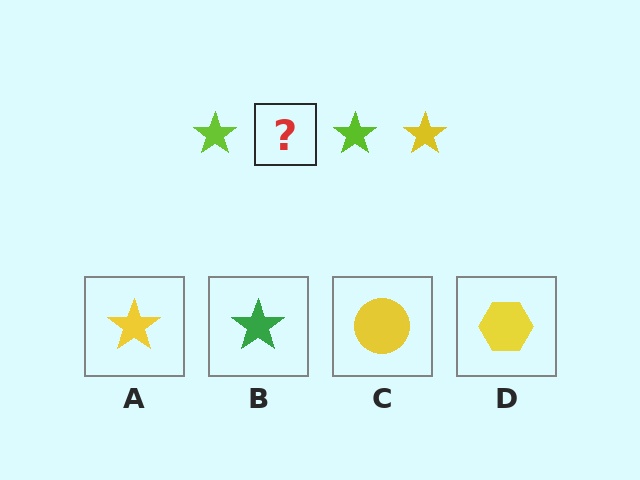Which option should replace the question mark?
Option A.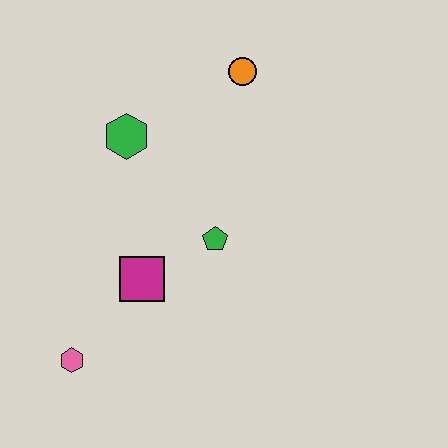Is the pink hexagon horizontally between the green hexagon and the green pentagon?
No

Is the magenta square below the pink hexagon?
No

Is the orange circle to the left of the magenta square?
No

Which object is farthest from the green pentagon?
The pink hexagon is farthest from the green pentagon.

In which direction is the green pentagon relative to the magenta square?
The green pentagon is to the right of the magenta square.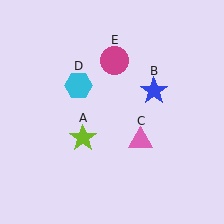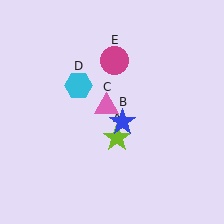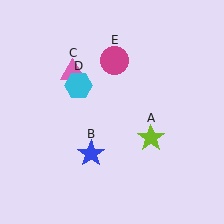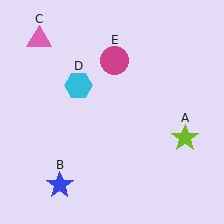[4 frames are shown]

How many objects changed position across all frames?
3 objects changed position: lime star (object A), blue star (object B), pink triangle (object C).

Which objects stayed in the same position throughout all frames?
Cyan hexagon (object D) and magenta circle (object E) remained stationary.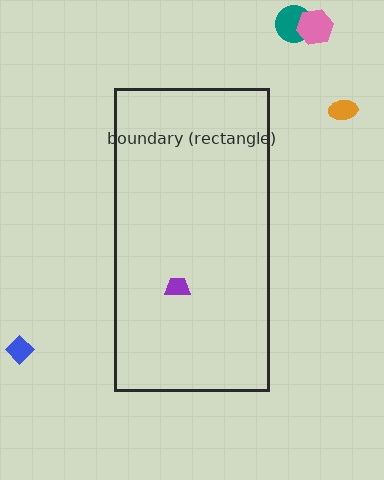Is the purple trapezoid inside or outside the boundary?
Inside.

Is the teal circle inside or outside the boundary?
Outside.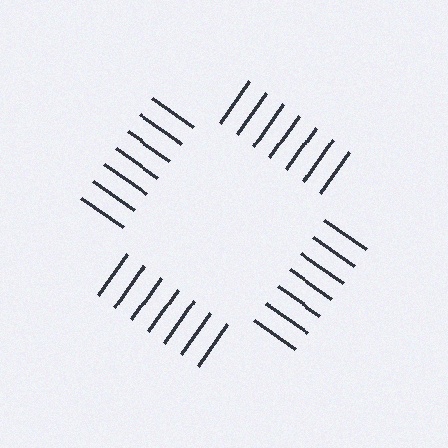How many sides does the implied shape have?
4 sides — the line-ends trace a square.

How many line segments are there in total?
28 — 7 along each of the 4 edges.